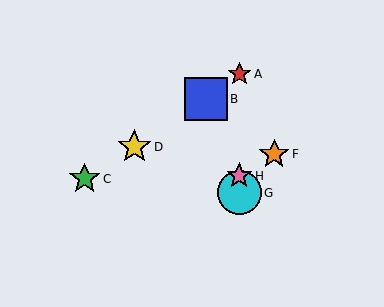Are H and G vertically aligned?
Yes, both are at x≈239.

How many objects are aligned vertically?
4 objects (A, E, G, H) are aligned vertically.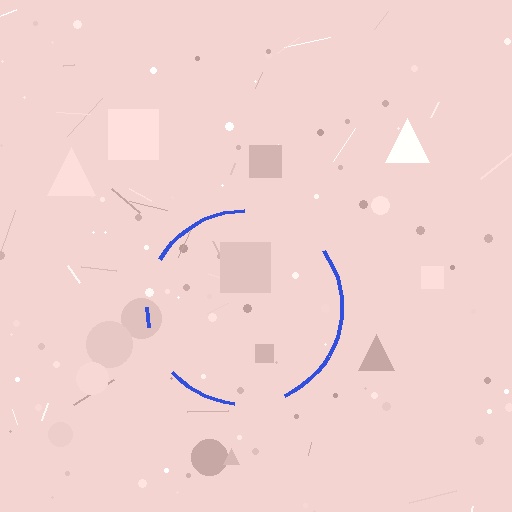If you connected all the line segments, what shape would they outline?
They would outline a circle.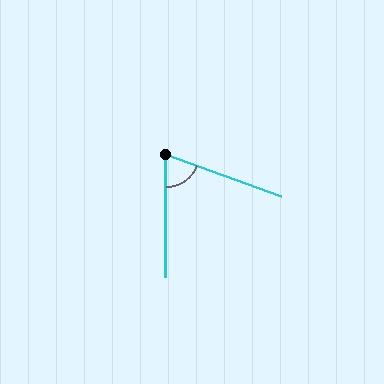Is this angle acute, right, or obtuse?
It is acute.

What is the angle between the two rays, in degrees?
Approximately 70 degrees.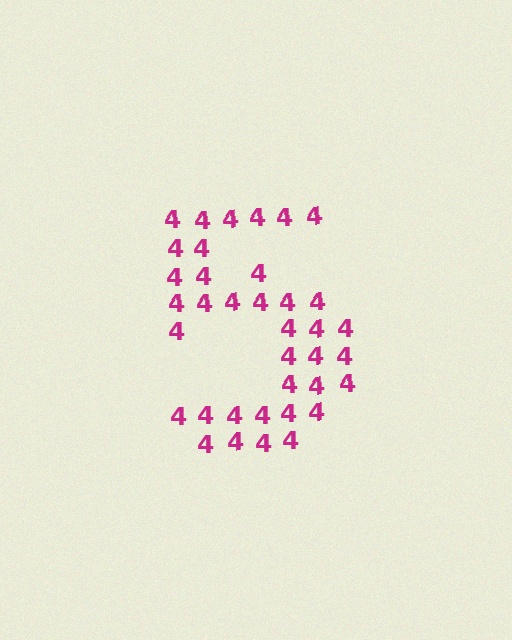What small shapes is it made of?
It is made of small digit 4's.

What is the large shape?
The large shape is the digit 5.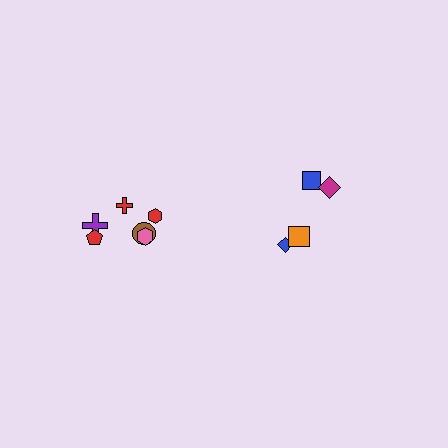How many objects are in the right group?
There are 4 objects.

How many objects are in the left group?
There are 6 objects.